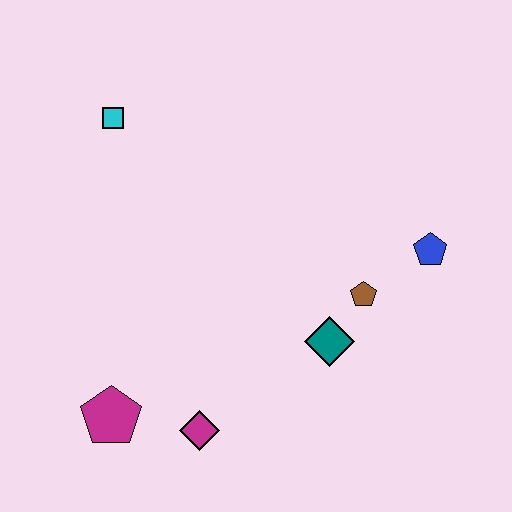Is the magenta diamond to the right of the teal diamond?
No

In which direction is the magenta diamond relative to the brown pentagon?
The magenta diamond is to the left of the brown pentagon.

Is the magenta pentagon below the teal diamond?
Yes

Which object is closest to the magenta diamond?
The magenta pentagon is closest to the magenta diamond.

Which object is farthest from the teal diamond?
The cyan square is farthest from the teal diamond.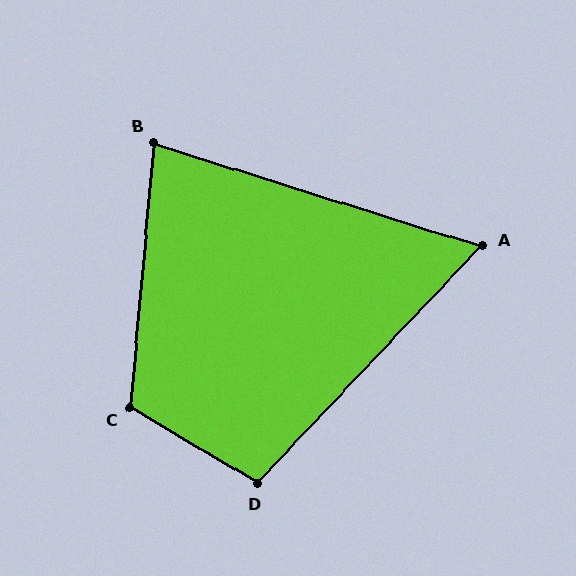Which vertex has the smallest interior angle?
A, at approximately 64 degrees.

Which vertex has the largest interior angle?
C, at approximately 116 degrees.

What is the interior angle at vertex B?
Approximately 78 degrees (acute).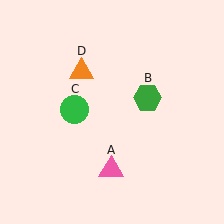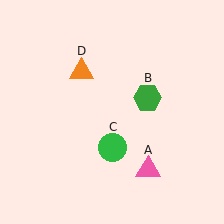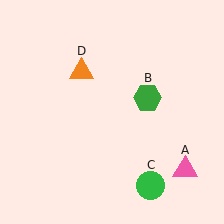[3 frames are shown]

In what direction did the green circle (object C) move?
The green circle (object C) moved down and to the right.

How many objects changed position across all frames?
2 objects changed position: pink triangle (object A), green circle (object C).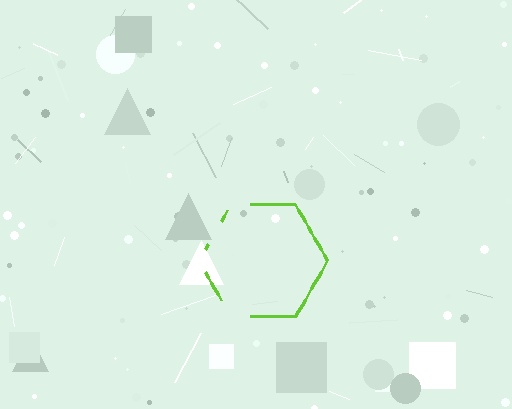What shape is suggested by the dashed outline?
The dashed outline suggests a hexagon.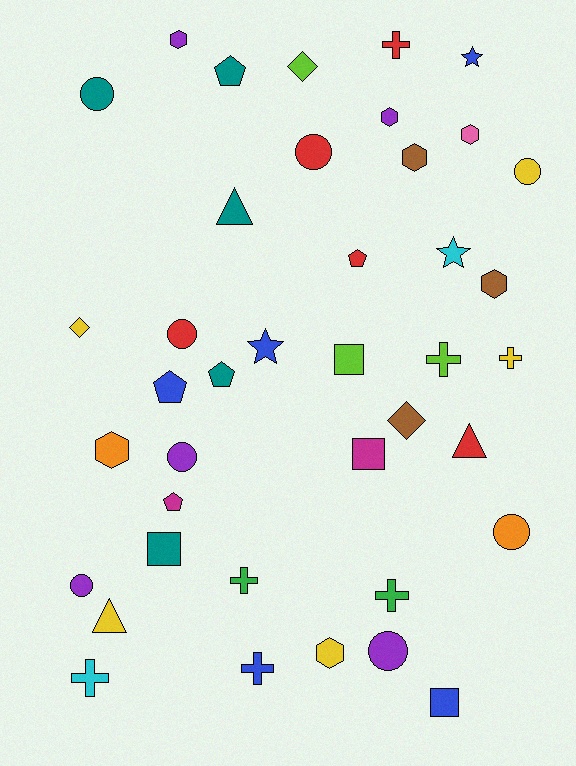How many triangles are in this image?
There are 3 triangles.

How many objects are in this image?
There are 40 objects.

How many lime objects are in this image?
There are 3 lime objects.